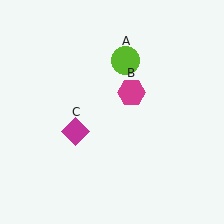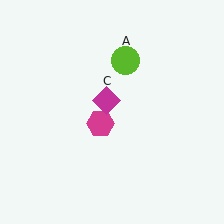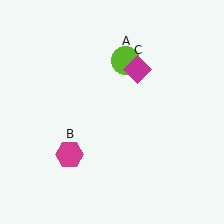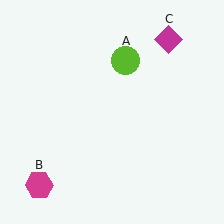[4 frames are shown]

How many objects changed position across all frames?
2 objects changed position: magenta hexagon (object B), magenta diamond (object C).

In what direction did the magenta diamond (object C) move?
The magenta diamond (object C) moved up and to the right.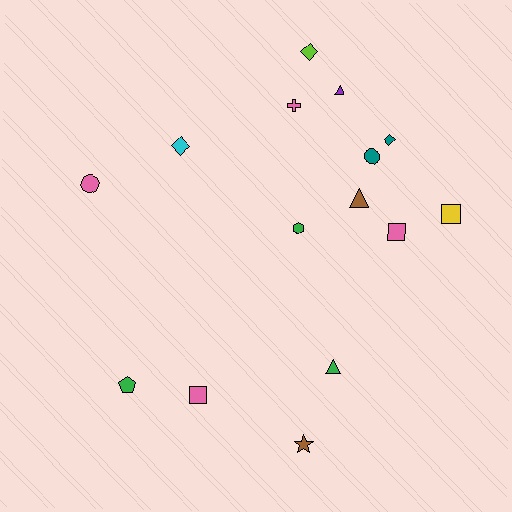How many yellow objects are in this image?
There is 1 yellow object.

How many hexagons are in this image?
There is 1 hexagon.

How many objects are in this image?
There are 15 objects.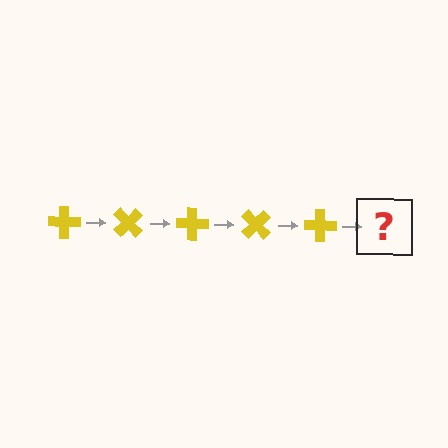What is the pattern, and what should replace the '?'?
The pattern is that the cross rotates 45 degrees each step. The '?' should be a yellow cross rotated 225 degrees.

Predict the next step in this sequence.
The next step is a yellow cross rotated 225 degrees.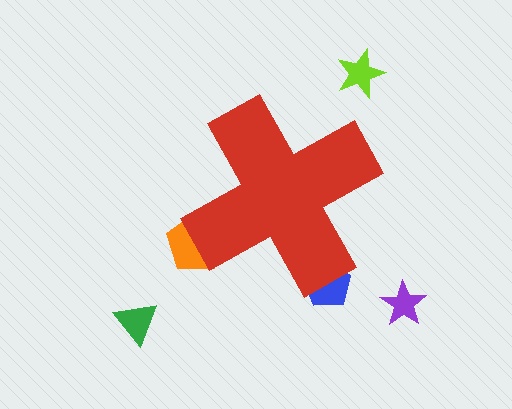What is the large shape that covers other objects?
A red cross.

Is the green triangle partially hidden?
No, the green triangle is fully visible.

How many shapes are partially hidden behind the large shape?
2 shapes are partially hidden.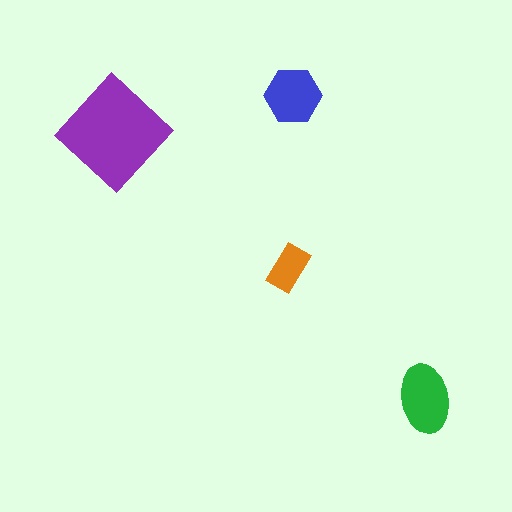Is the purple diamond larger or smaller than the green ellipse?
Larger.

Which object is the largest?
The purple diamond.